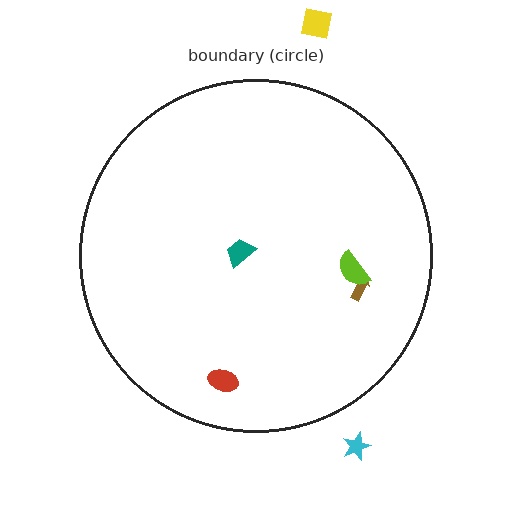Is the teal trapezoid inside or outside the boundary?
Inside.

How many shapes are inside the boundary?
4 inside, 2 outside.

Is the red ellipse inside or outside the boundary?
Inside.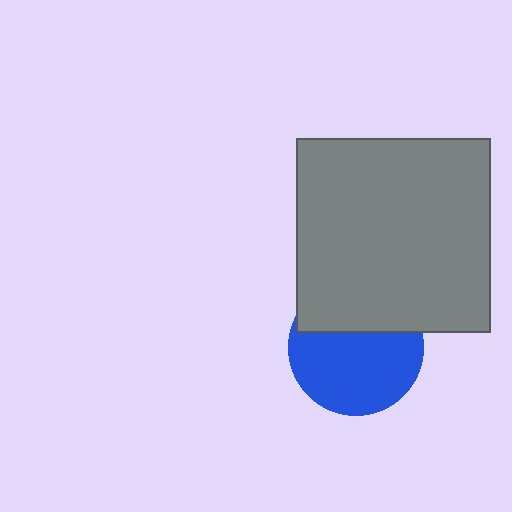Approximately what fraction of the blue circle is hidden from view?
Roughly 37% of the blue circle is hidden behind the gray square.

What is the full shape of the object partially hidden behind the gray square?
The partially hidden object is a blue circle.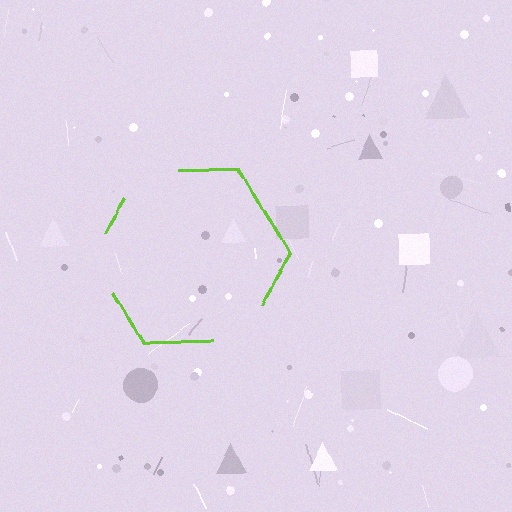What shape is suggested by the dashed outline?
The dashed outline suggests a hexagon.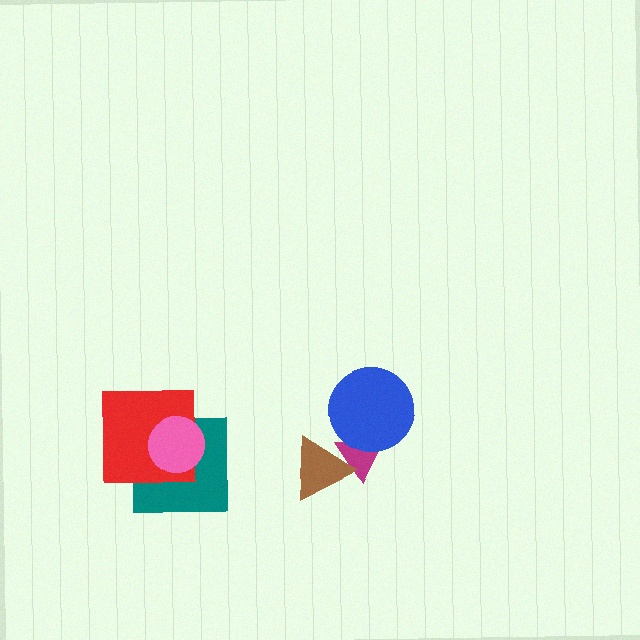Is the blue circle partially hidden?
No, no other shape covers it.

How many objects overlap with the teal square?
2 objects overlap with the teal square.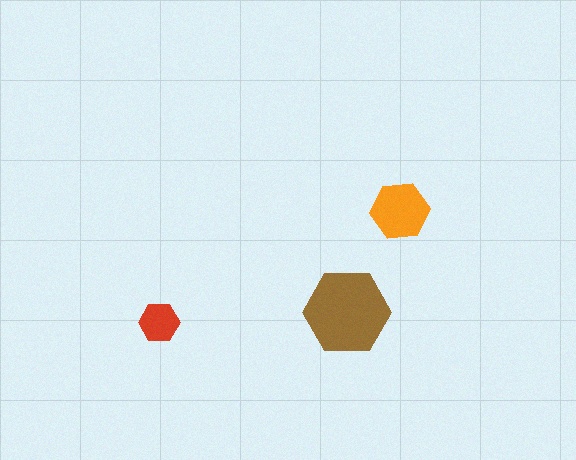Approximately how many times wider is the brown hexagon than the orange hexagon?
About 1.5 times wider.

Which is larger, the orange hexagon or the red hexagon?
The orange one.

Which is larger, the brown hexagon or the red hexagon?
The brown one.